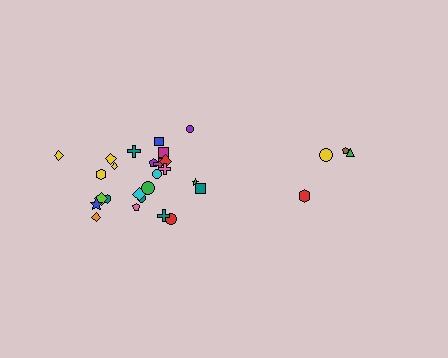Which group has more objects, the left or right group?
The left group.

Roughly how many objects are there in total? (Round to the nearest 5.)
Roughly 30 objects in total.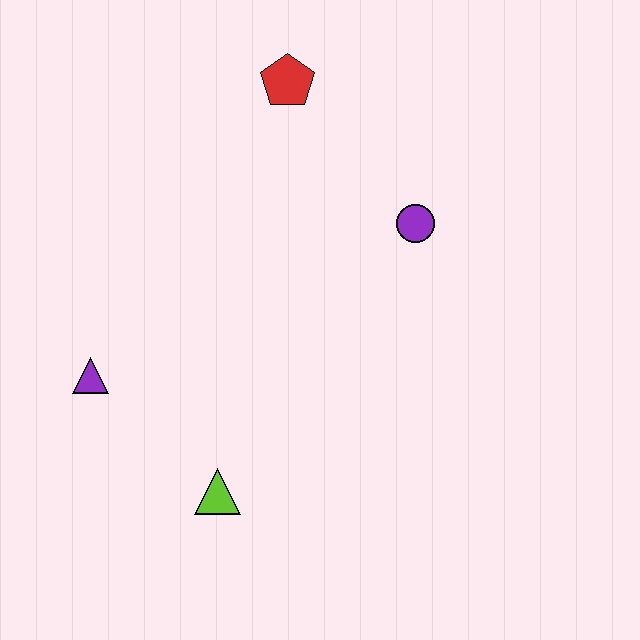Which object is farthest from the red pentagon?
The lime triangle is farthest from the red pentagon.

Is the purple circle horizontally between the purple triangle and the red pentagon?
No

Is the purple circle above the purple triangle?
Yes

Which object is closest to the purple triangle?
The lime triangle is closest to the purple triangle.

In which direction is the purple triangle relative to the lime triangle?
The purple triangle is to the left of the lime triangle.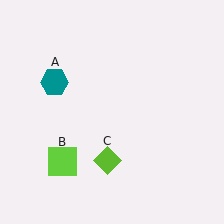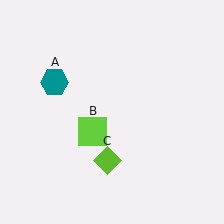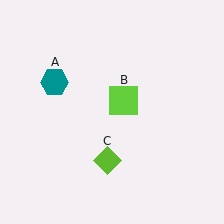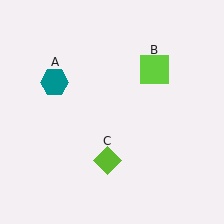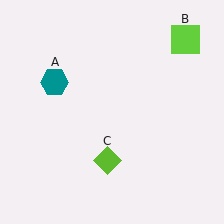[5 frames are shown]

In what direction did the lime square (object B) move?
The lime square (object B) moved up and to the right.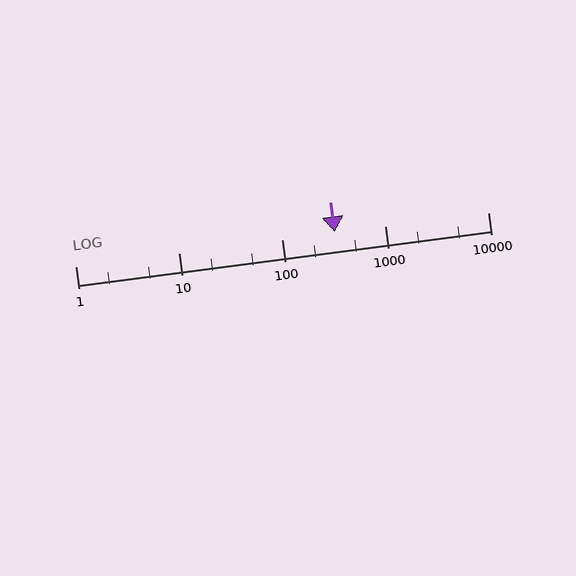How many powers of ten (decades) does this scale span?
The scale spans 4 decades, from 1 to 10000.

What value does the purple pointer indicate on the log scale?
The pointer indicates approximately 330.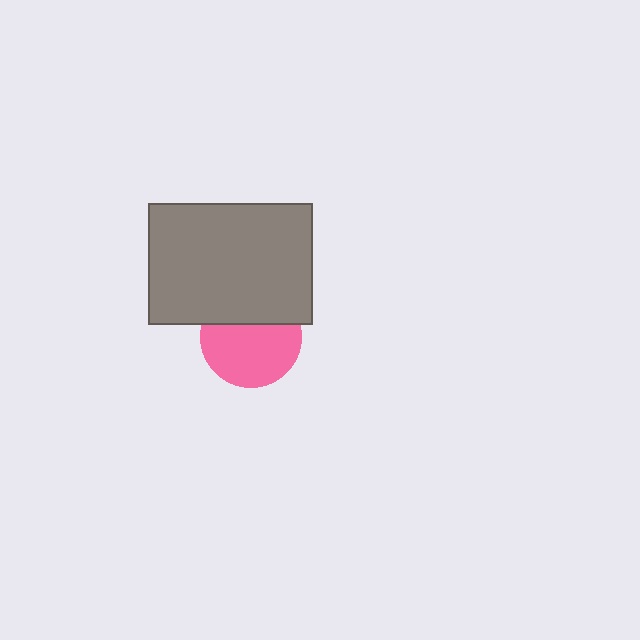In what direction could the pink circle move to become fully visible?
The pink circle could move down. That would shift it out from behind the gray rectangle entirely.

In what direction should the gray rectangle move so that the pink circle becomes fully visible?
The gray rectangle should move up. That is the shortest direction to clear the overlap and leave the pink circle fully visible.